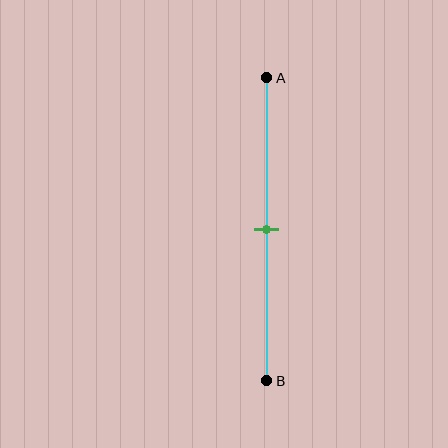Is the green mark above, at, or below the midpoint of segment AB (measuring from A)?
The green mark is approximately at the midpoint of segment AB.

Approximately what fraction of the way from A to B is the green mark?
The green mark is approximately 50% of the way from A to B.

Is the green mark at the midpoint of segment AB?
Yes, the mark is approximately at the midpoint.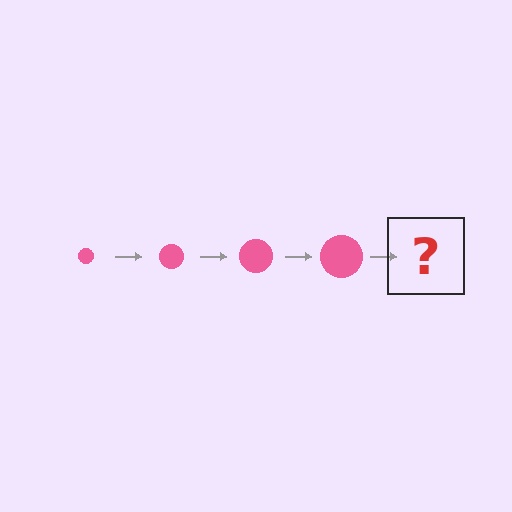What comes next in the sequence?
The next element should be a pink circle, larger than the previous one.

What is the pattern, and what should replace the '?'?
The pattern is that the circle gets progressively larger each step. The '?' should be a pink circle, larger than the previous one.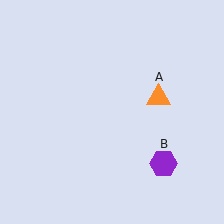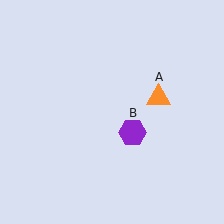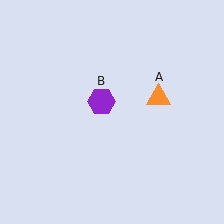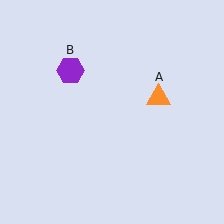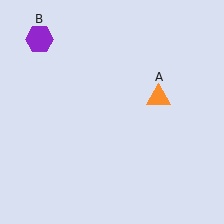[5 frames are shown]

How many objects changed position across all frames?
1 object changed position: purple hexagon (object B).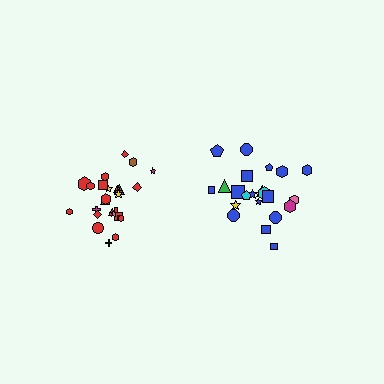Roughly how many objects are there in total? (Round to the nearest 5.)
Roughly 45 objects in total.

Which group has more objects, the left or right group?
The left group.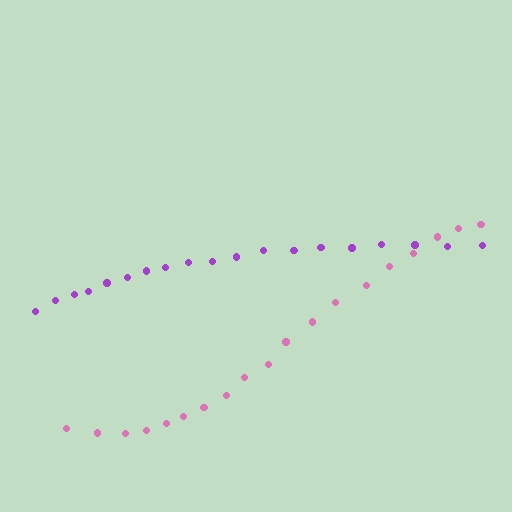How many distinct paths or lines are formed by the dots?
There are 2 distinct paths.